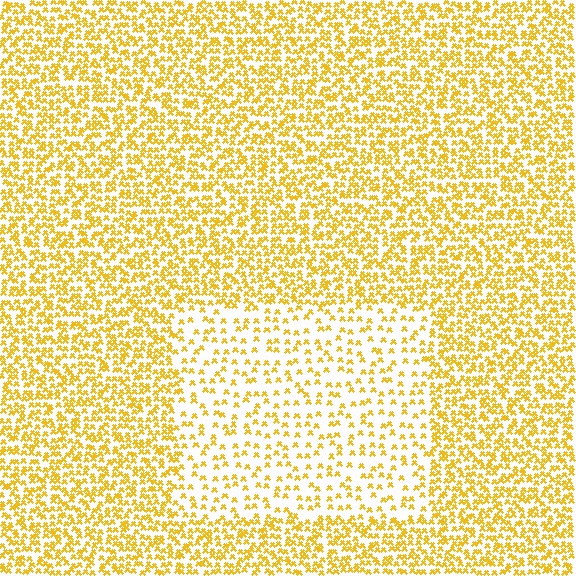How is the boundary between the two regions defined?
The boundary is defined by a change in element density (approximately 2.3x ratio). All elements are the same color, size, and shape.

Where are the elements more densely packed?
The elements are more densely packed outside the rectangle boundary.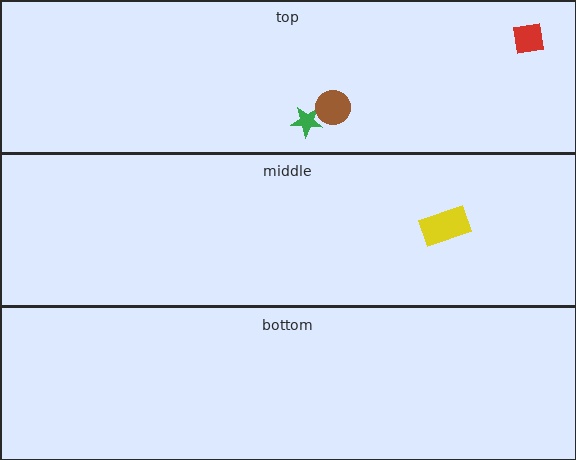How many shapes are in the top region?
3.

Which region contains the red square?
The top region.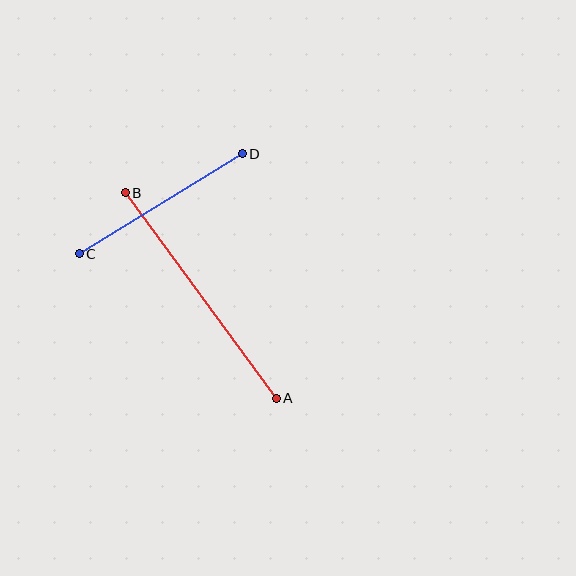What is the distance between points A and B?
The distance is approximately 255 pixels.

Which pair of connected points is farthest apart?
Points A and B are farthest apart.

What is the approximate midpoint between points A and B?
The midpoint is at approximately (201, 295) pixels.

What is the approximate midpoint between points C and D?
The midpoint is at approximately (161, 204) pixels.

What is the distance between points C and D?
The distance is approximately 192 pixels.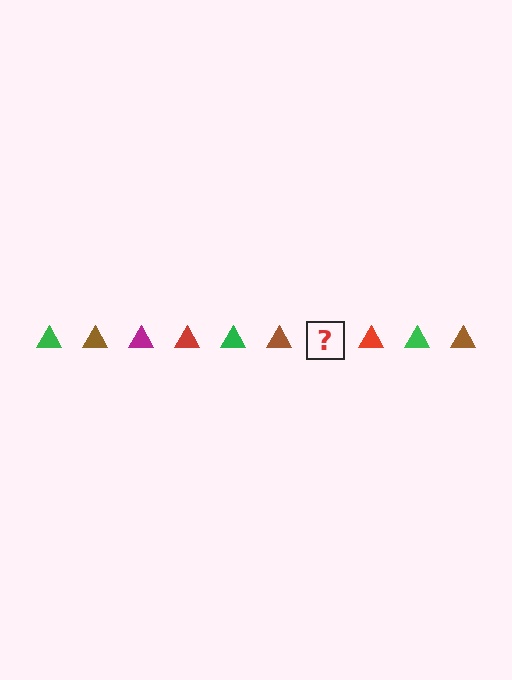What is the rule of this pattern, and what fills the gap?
The rule is that the pattern cycles through green, brown, magenta, red triangles. The gap should be filled with a magenta triangle.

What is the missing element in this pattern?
The missing element is a magenta triangle.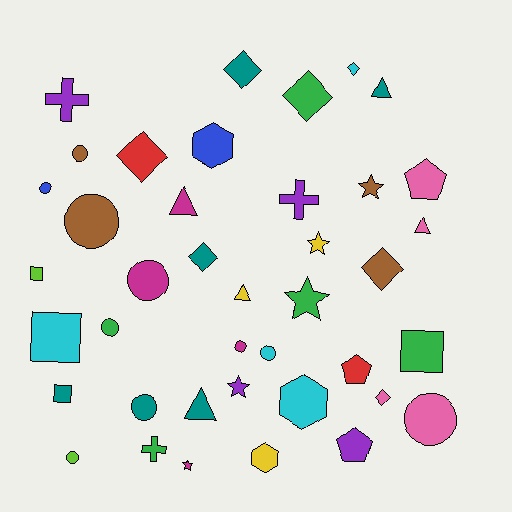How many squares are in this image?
There are 4 squares.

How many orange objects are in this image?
There are no orange objects.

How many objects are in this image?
There are 40 objects.